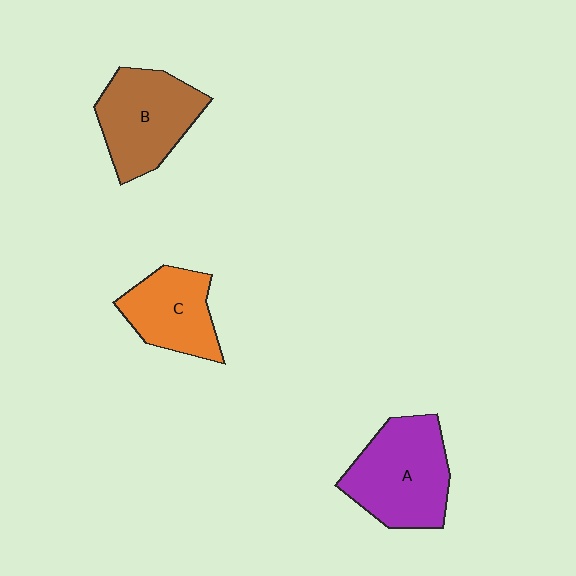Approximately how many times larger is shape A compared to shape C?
Approximately 1.4 times.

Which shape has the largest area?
Shape A (purple).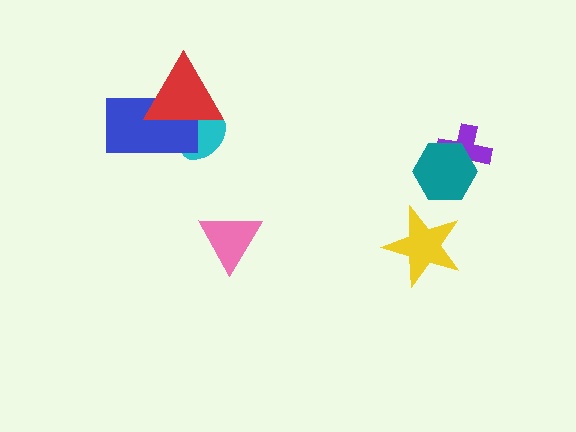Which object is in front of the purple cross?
The teal hexagon is in front of the purple cross.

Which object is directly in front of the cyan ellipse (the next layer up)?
The blue rectangle is directly in front of the cyan ellipse.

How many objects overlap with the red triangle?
2 objects overlap with the red triangle.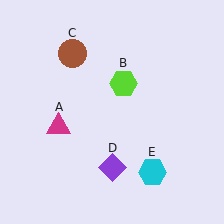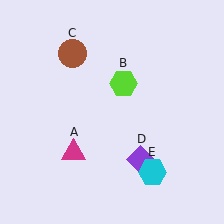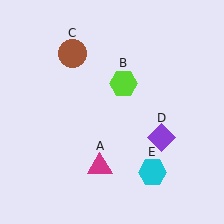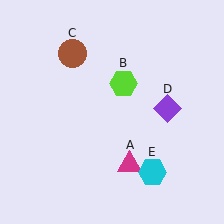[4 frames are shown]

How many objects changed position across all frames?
2 objects changed position: magenta triangle (object A), purple diamond (object D).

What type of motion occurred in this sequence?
The magenta triangle (object A), purple diamond (object D) rotated counterclockwise around the center of the scene.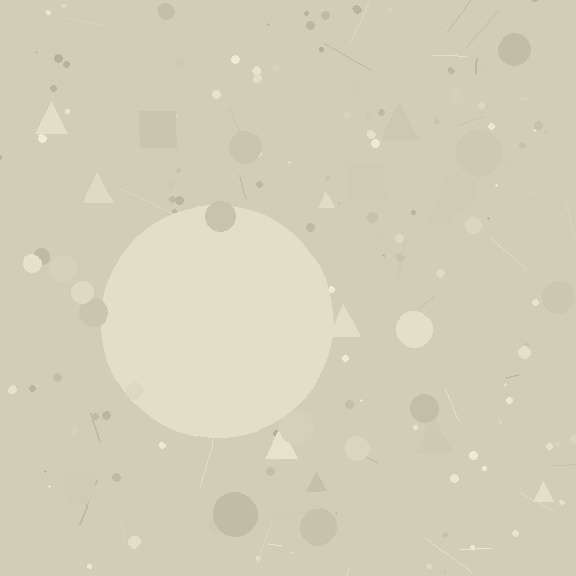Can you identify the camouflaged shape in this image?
The camouflaged shape is a circle.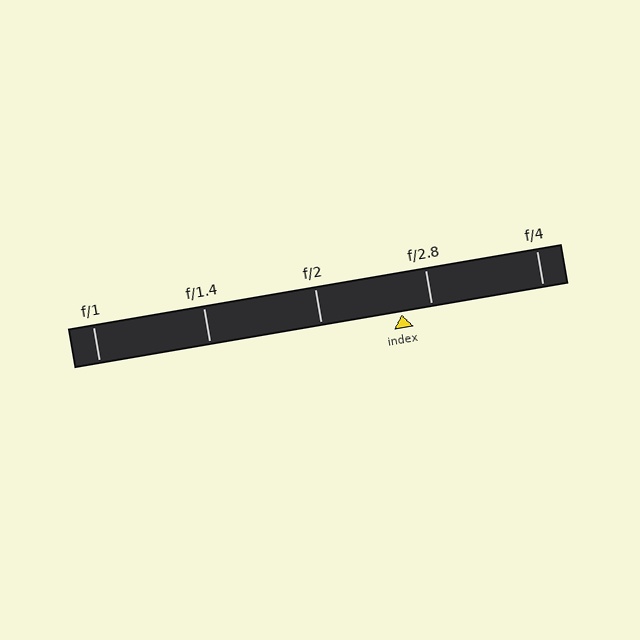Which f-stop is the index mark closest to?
The index mark is closest to f/2.8.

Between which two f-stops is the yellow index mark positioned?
The index mark is between f/2 and f/2.8.